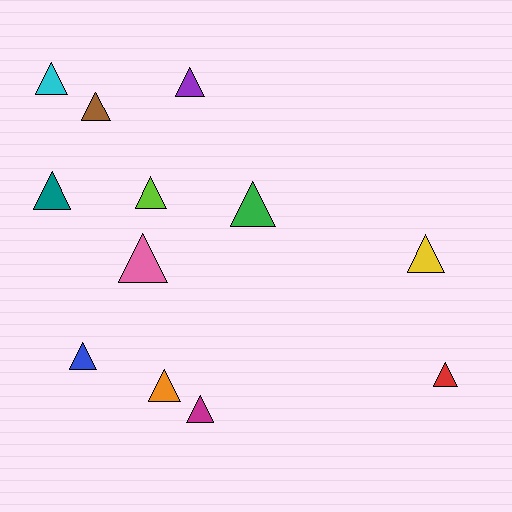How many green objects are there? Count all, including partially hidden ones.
There is 1 green object.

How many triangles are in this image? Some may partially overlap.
There are 12 triangles.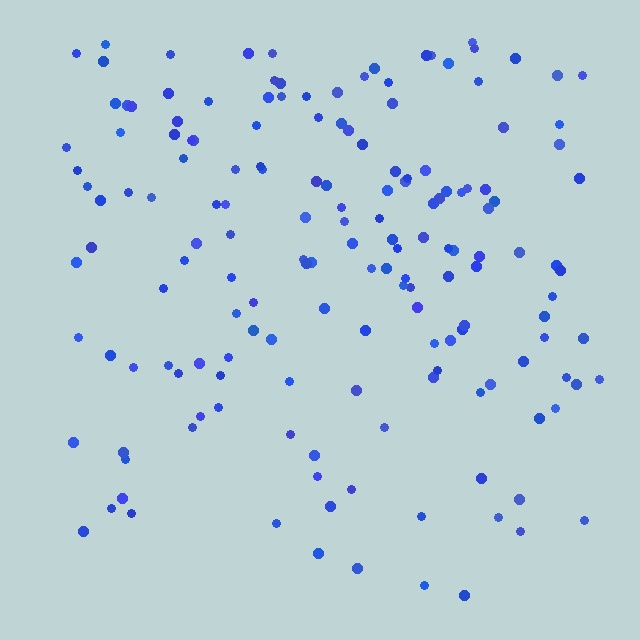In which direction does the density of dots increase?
From bottom to top, with the top side densest.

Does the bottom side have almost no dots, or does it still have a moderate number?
Still a moderate number, just noticeably fewer than the top.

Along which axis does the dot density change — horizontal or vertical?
Vertical.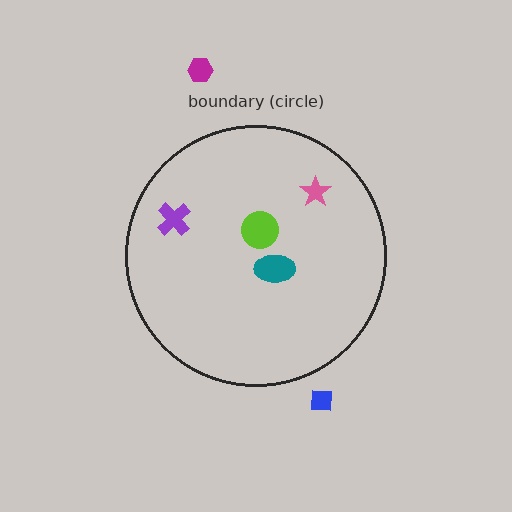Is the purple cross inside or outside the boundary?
Inside.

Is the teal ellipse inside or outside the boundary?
Inside.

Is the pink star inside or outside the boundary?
Inside.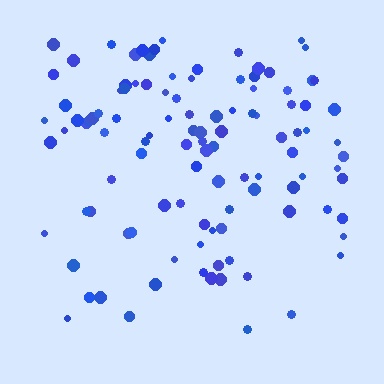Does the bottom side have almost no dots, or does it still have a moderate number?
Still a moderate number, just noticeably fewer than the top.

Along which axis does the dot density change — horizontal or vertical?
Vertical.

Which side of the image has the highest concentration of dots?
The top.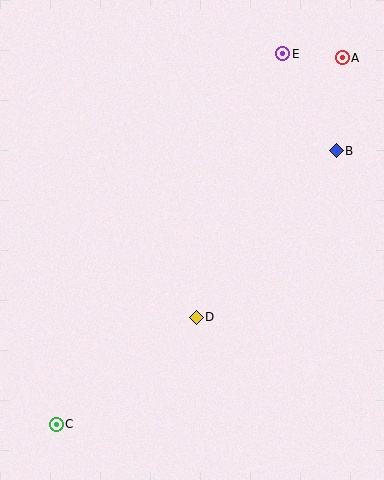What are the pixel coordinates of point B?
Point B is at (336, 151).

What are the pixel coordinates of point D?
Point D is at (196, 317).